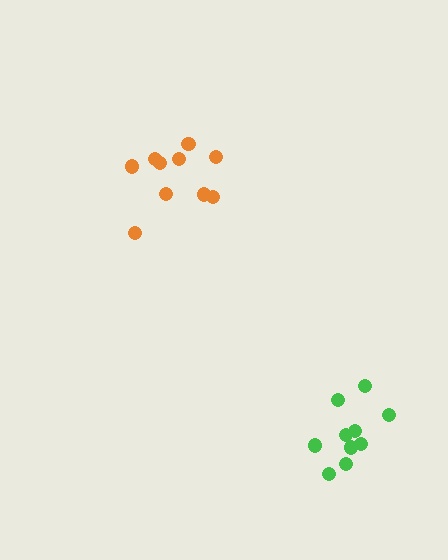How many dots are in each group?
Group 1: 10 dots, Group 2: 11 dots (21 total).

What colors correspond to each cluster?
The clusters are colored: orange, green.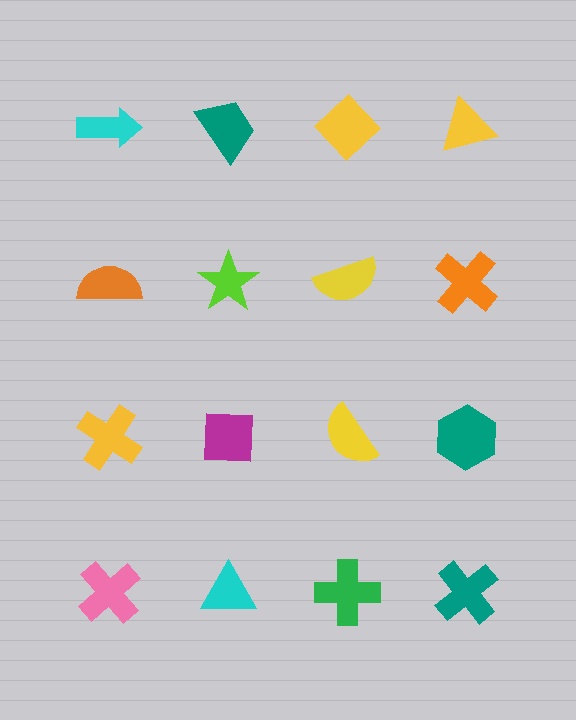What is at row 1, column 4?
A yellow triangle.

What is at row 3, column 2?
A magenta square.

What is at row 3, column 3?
A yellow semicircle.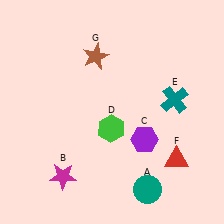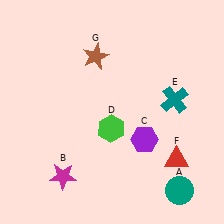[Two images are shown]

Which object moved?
The teal circle (A) moved right.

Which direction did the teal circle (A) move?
The teal circle (A) moved right.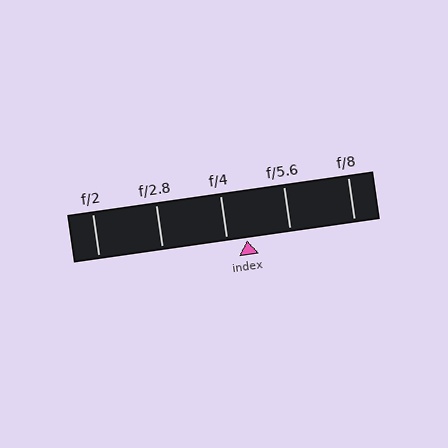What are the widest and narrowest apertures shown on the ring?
The widest aperture shown is f/2 and the narrowest is f/8.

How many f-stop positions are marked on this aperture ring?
There are 5 f-stop positions marked.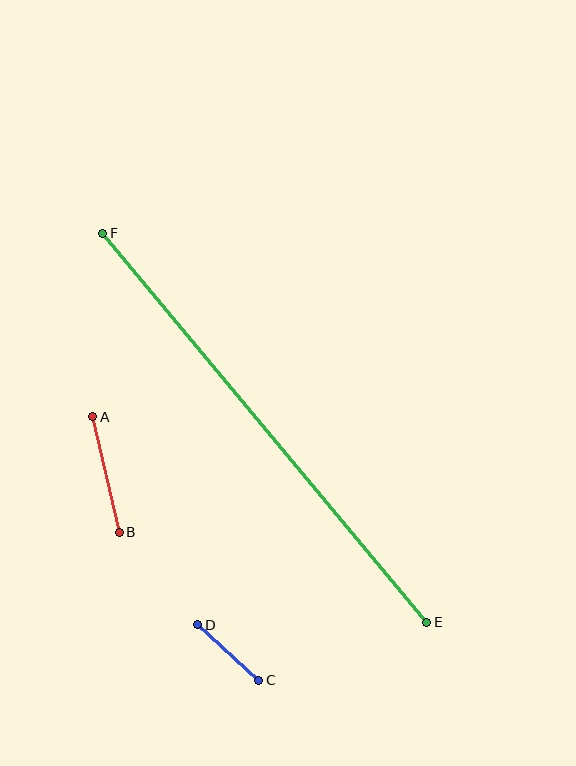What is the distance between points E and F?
The distance is approximately 506 pixels.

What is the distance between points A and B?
The distance is approximately 119 pixels.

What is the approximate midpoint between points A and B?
The midpoint is at approximately (106, 474) pixels.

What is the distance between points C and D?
The distance is approximately 83 pixels.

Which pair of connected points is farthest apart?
Points E and F are farthest apart.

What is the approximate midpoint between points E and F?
The midpoint is at approximately (265, 428) pixels.